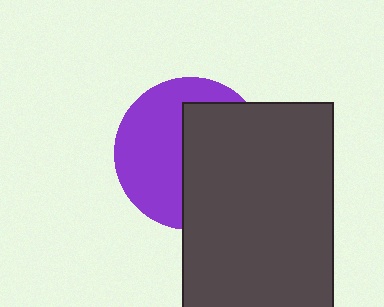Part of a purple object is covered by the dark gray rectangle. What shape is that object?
It is a circle.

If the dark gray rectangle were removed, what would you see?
You would see the complete purple circle.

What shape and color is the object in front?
The object in front is a dark gray rectangle.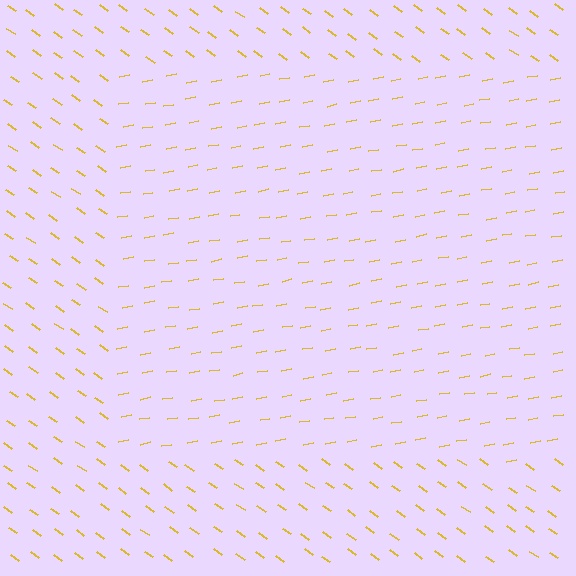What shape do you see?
I see a rectangle.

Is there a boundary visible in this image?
Yes, there is a texture boundary formed by a change in line orientation.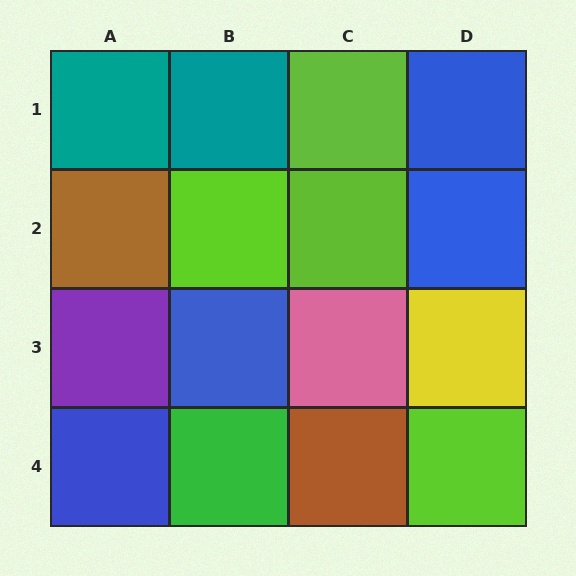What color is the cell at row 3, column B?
Blue.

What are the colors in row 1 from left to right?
Teal, teal, lime, blue.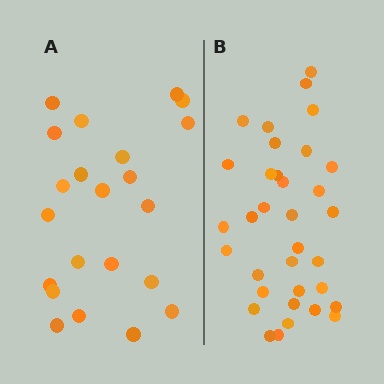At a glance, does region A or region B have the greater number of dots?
Region B (the right region) has more dots.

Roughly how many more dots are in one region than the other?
Region B has roughly 12 or so more dots than region A.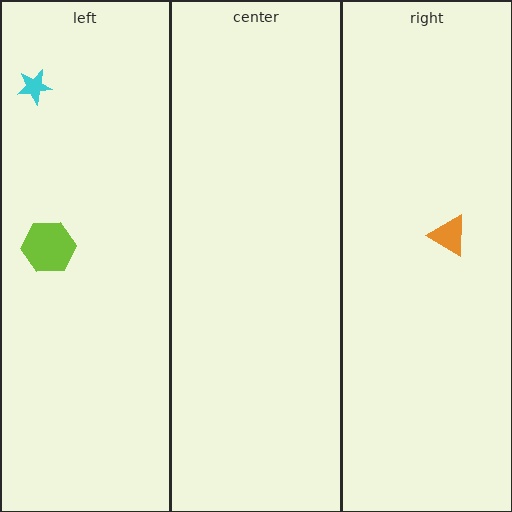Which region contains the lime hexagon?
The left region.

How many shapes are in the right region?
1.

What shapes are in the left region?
The cyan star, the lime hexagon.